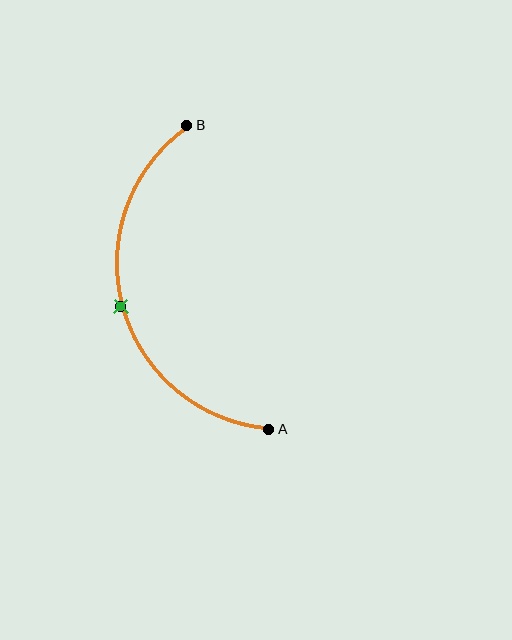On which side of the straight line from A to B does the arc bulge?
The arc bulges to the left of the straight line connecting A and B.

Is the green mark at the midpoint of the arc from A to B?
Yes. The green mark lies on the arc at equal arc-length from both A and B — it is the arc midpoint.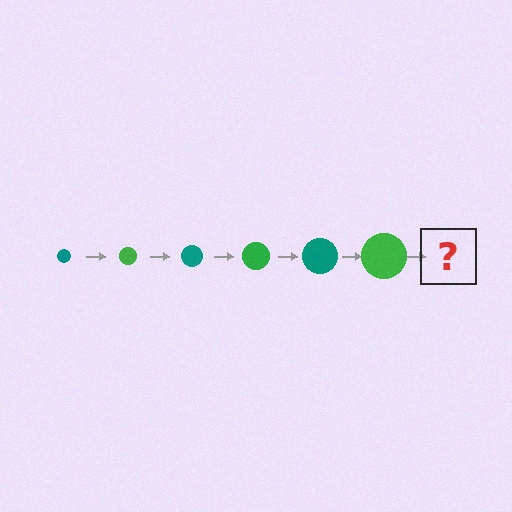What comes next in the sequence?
The next element should be a teal circle, larger than the previous one.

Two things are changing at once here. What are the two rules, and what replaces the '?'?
The two rules are that the circle grows larger each step and the color cycles through teal and green. The '?' should be a teal circle, larger than the previous one.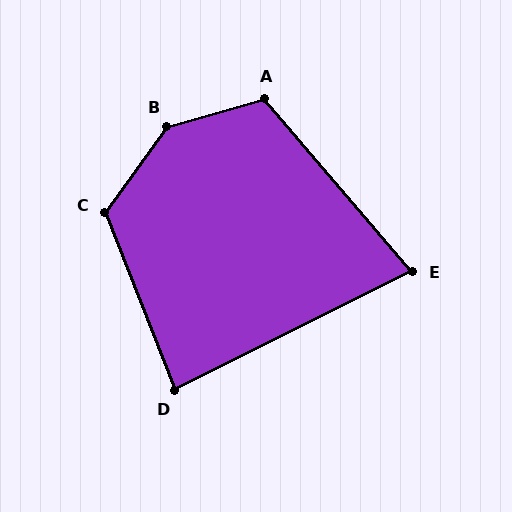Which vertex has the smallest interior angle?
E, at approximately 76 degrees.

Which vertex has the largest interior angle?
B, at approximately 141 degrees.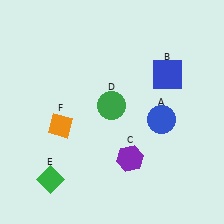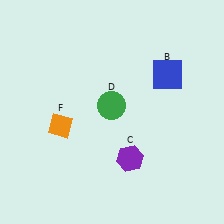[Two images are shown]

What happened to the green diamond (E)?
The green diamond (E) was removed in Image 2. It was in the bottom-left area of Image 1.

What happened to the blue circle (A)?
The blue circle (A) was removed in Image 2. It was in the bottom-right area of Image 1.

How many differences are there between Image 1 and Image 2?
There are 2 differences between the two images.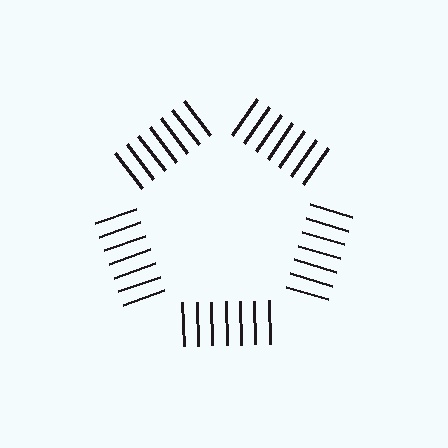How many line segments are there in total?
35 — 7 along each of the 5 edges.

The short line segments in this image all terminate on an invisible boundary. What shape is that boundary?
An illusory pentagon — the line segments terminate on its edges but no continuous stroke is drawn.